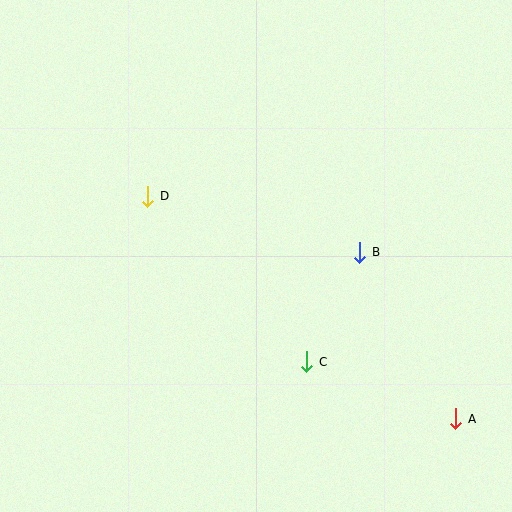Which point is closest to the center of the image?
Point B at (360, 252) is closest to the center.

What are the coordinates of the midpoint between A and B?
The midpoint between A and B is at (408, 336).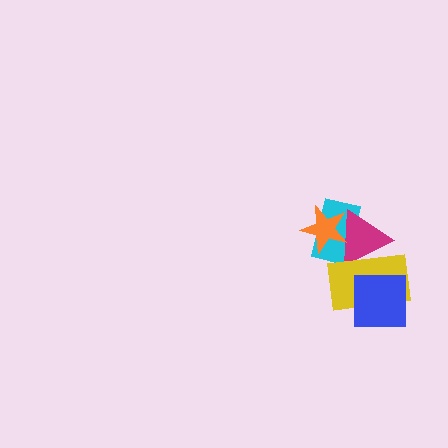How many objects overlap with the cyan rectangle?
3 objects overlap with the cyan rectangle.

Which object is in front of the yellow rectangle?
The blue square is in front of the yellow rectangle.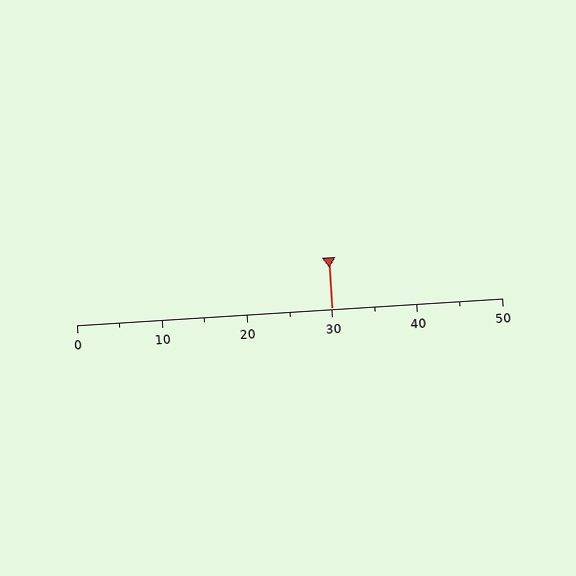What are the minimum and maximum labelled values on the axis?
The axis runs from 0 to 50.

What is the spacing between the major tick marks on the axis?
The major ticks are spaced 10 apart.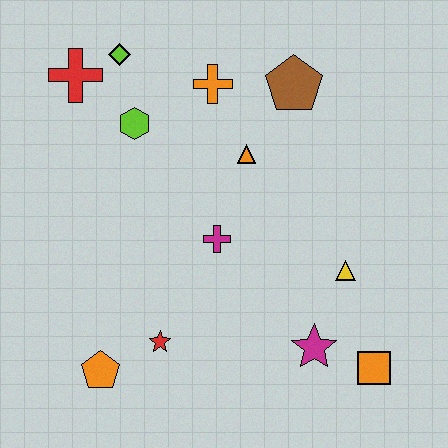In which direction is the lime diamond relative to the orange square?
The lime diamond is above the orange square.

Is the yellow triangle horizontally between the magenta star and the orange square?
Yes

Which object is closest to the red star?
The orange pentagon is closest to the red star.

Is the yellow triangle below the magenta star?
No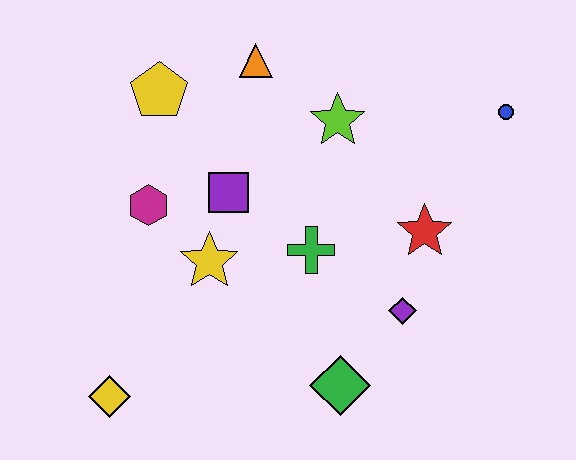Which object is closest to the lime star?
The orange triangle is closest to the lime star.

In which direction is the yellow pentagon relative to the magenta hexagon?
The yellow pentagon is above the magenta hexagon.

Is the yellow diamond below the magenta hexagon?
Yes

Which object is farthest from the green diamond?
The yellow pentagon is farthest from the green diamond.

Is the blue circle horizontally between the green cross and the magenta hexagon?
No